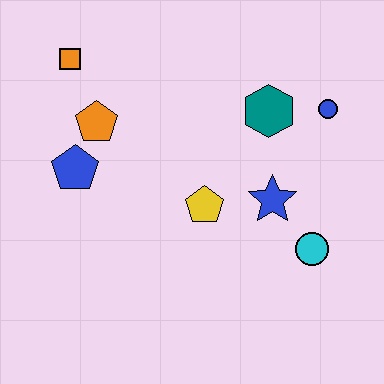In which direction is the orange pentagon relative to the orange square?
The orange pentagon is below the orange square.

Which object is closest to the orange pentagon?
The blue pentagon is closest to the orange pentagon.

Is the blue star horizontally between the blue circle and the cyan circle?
No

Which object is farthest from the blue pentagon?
The blue circle is farthest from the blue pentagon.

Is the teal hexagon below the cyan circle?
No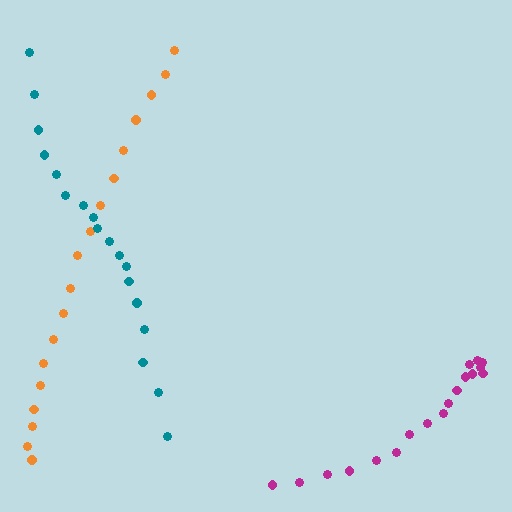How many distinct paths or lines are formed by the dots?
There are 3 distinct paths.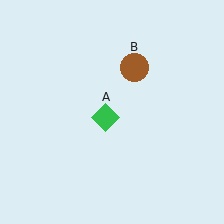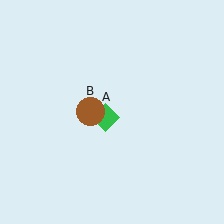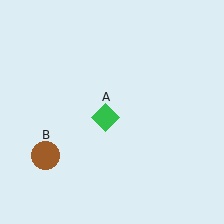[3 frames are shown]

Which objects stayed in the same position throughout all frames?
Green diamond (object A) remained stationary.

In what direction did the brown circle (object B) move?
The brown circle (object B) moved down and to the left.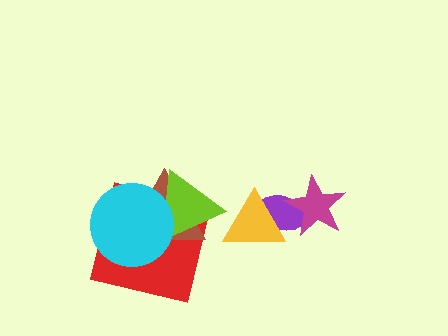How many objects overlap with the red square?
3 objects overlap with the red square.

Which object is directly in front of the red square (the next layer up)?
The brown triangle is directly in front of the red square.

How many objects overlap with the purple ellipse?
2 objects overlap with the purple ellipse.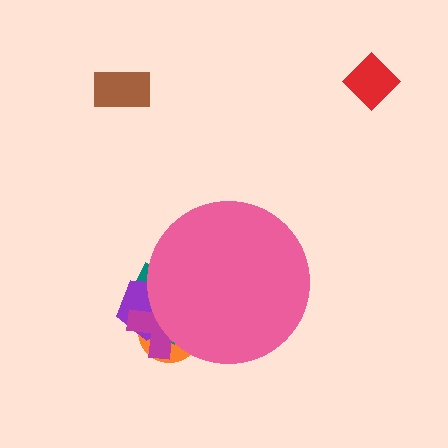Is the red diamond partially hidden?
No, the red diamond is fully visible.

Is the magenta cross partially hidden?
Yes, the magenta cross is partially hidden behind the pink circle.